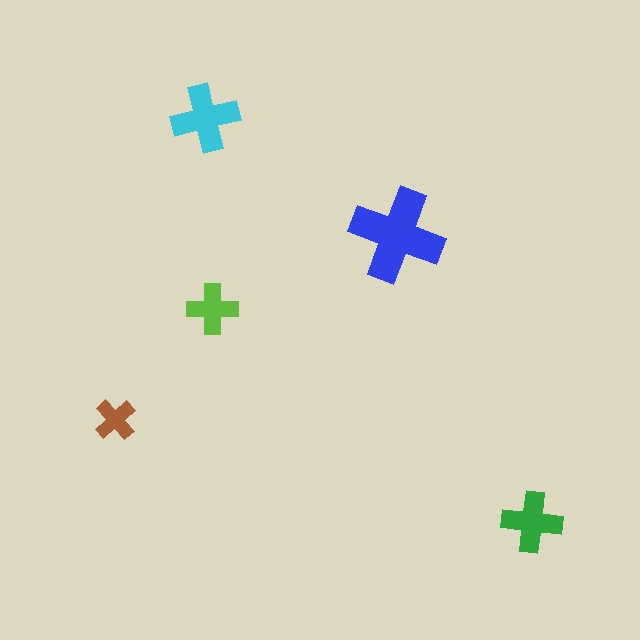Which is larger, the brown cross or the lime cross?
The lime one.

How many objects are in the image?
There are 5 objects in the image.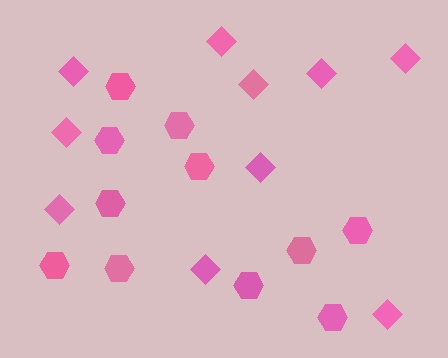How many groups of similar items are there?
There are 2 groups: one group of hexagons (11) and one group of diamonds (10).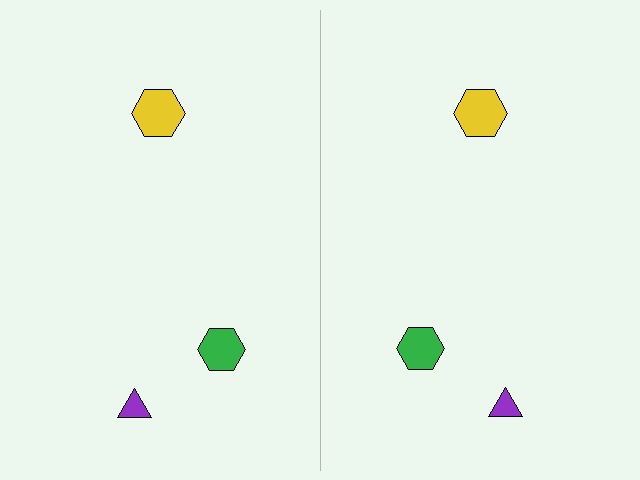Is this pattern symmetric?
Yes, this pattern has bilateral (reflection) symmetry.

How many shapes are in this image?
There are 6 shapes in this image.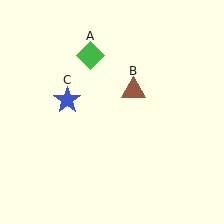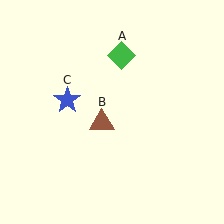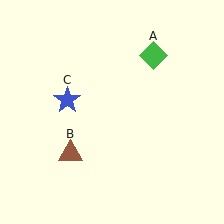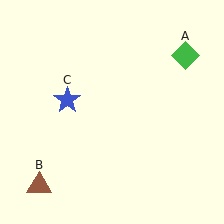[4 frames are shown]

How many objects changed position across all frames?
2 objects changed position: green diamond (object A), brown triangle (object B).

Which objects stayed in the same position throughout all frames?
Blue star (object C) remained stationary.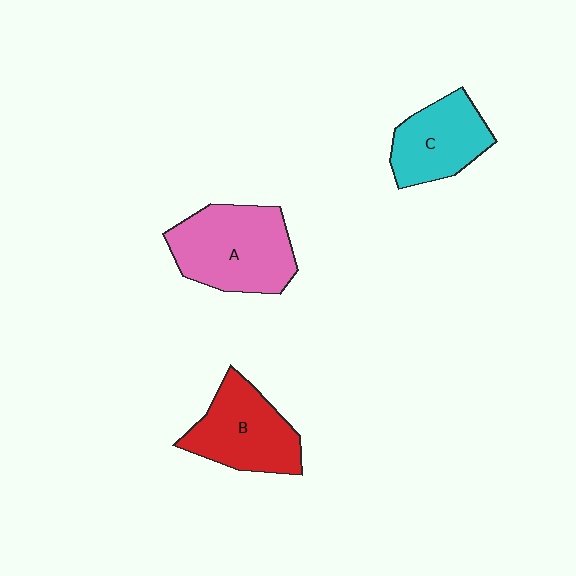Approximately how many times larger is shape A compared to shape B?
Approximately 1.2 times.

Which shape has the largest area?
Shape A (pink).